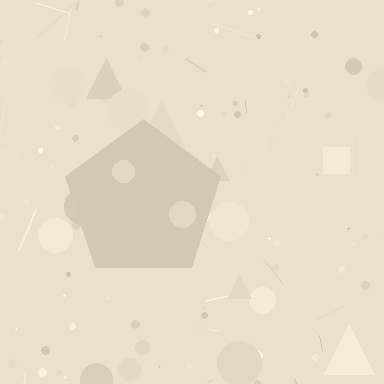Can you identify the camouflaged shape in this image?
The camouflaged shape is a pentagon.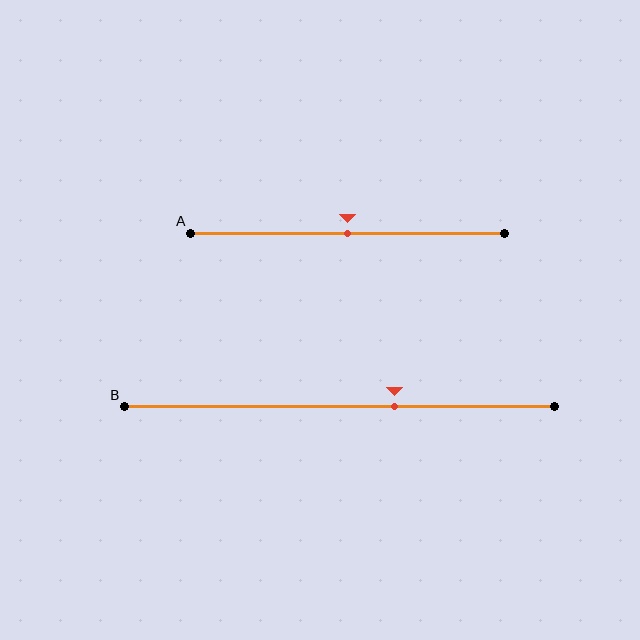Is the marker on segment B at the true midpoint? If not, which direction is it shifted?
No, the marker on segment B is shifted to the right by about 13% of the segment length.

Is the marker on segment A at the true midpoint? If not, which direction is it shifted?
Yes, the marker on segment A is at the true midpoint.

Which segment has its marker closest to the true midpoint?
Segment A has its marker closest to the true midpoint.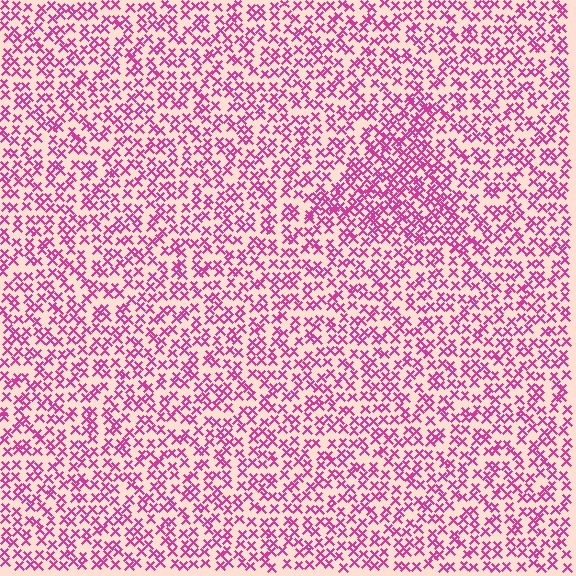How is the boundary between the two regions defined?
The boundary is defined by a change in element density (approximately 1.7x ratio). All elements are the same color, size, and shape.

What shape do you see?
I see a triangle.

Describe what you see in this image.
The image contains small magenta elements arranged at two different densities. A triangle-shaped region is visible where the elements are more densely packed than the surrounding area.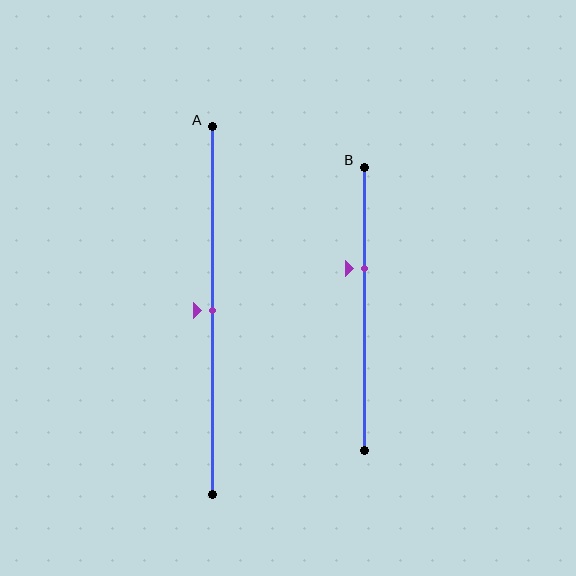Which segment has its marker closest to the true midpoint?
Segment A has its marker closest to the true midpoint.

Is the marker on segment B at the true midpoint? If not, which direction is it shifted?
No, the marker on segment B is shifted upward by about 14% of the segment length.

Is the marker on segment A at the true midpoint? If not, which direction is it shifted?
Yes, the marker on segment A is at the true midpoint.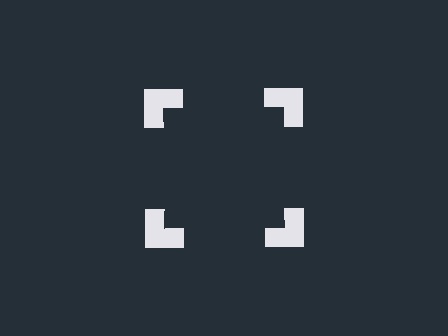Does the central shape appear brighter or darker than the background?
It typically appears slightly darker than the background, even though no actual brightness change is drawn.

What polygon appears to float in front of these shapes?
An illusory square — its edges are inferred from the aligned wedge cuts in the notched squares, not physically drawn.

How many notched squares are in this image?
There are 4 — one at each vertex of the illusory square.